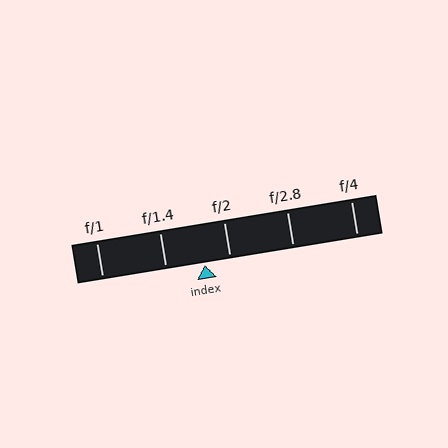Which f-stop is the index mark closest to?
The index mark is closest to f/2.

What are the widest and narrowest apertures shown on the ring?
The widest aperture shown is f/1 and the narrowest is f/4.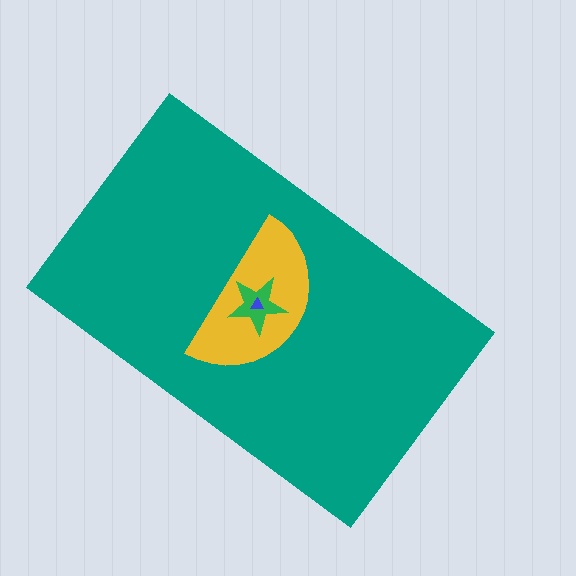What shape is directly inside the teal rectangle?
The yellow semicircle.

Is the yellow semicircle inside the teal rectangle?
Yes.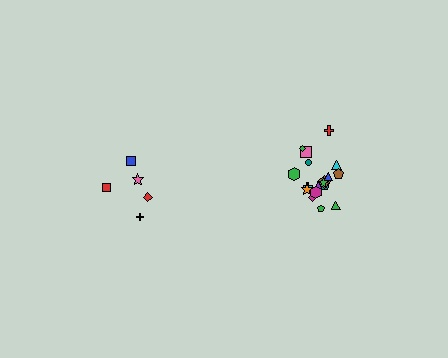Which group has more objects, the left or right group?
The right group.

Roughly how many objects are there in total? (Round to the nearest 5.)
Roughly 25 objects in total.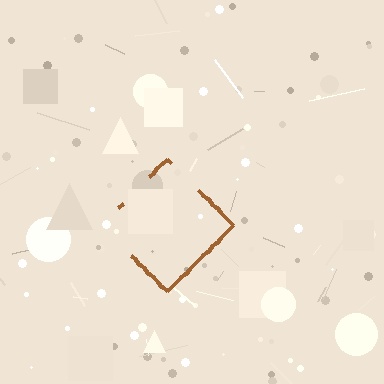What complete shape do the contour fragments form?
The contour fragments form a diamond.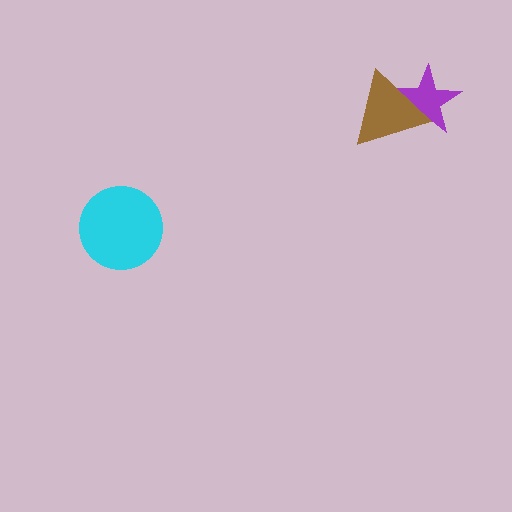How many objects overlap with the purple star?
1 object overlaps with the purple star.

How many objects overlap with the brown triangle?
1 object overlaps with the brown triangle.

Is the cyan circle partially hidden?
No, no other shape covers it.